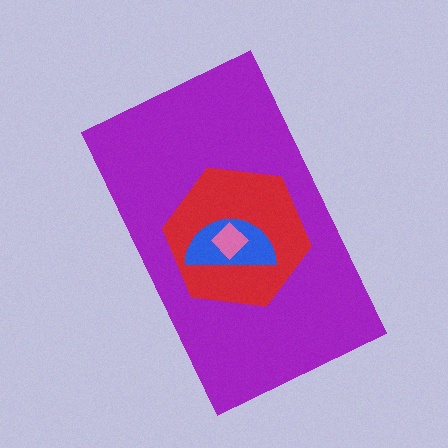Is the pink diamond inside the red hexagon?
Yes.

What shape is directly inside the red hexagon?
The blue semicircle.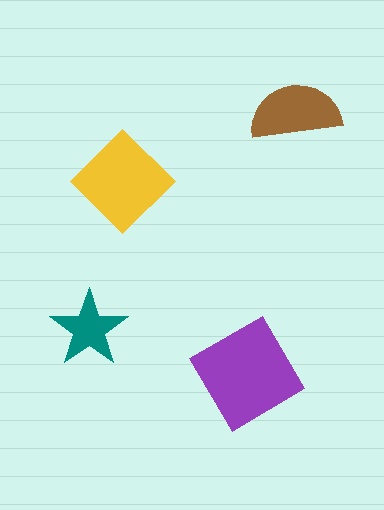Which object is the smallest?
The teal star.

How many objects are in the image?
There are 4 objects in the image.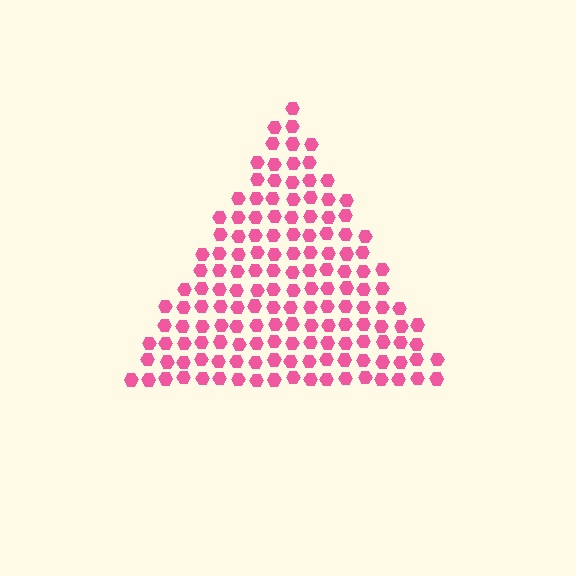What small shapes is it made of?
It is made of small hexagons.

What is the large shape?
The large shape is a triangle.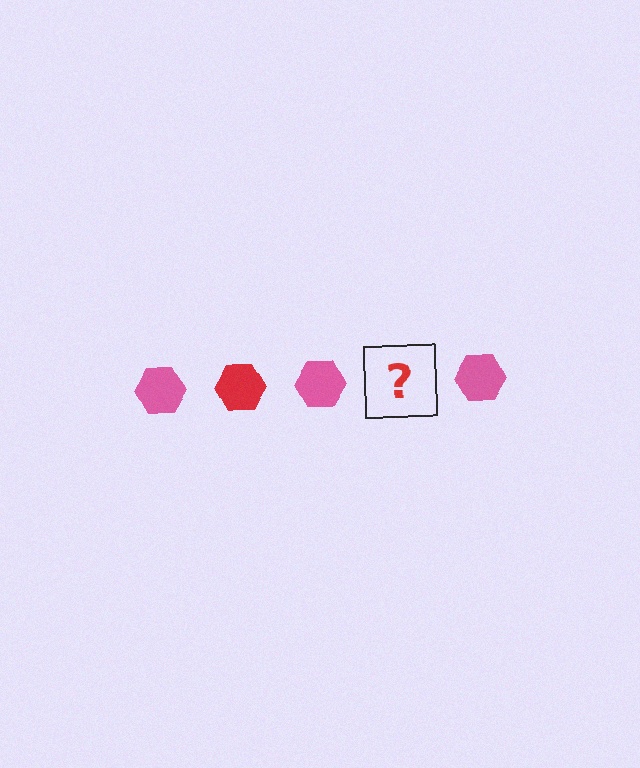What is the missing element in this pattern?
The missing element is a red hexagon.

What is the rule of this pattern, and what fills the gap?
The rule is that the pattern cycles through pink, red hexagons. The gap should be filled with a red hexagon.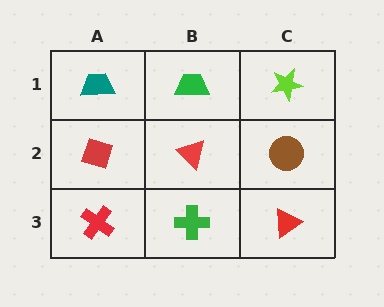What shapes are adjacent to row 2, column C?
A lime star (row 1, column C), a red triangle (row 3, column C), a red triangle (row 2, column B).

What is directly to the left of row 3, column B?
A red cross.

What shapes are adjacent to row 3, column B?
A red triangle (row 2, column B), a red cross (row 3, column A), a red triangle (row 3, column C).